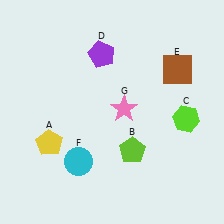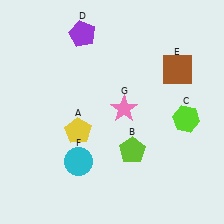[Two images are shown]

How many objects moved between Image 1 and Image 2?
2 objects moved between the two images.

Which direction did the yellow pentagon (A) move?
The yellow pentagon (A) moved right.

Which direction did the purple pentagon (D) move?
The purple pentagon (D) moved up.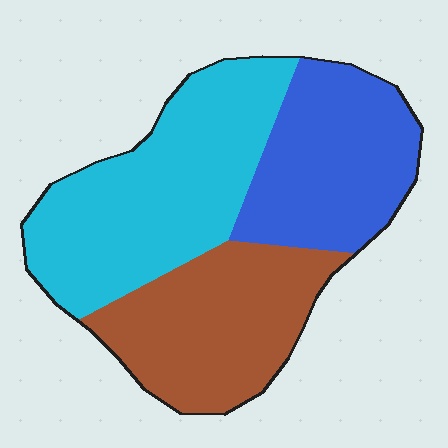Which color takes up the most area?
Cyan, at roughly 40%.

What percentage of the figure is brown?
Brown covers roughly 30% of the figure.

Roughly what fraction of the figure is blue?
Blue takes up about one quarter (1/4) of the figure.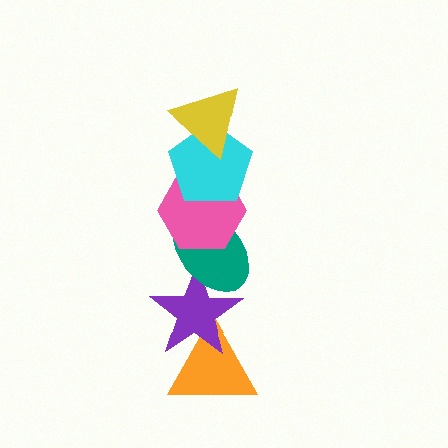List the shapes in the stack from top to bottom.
From top to bottom: the yellow triangle, the cyan pentagon, the pink hexagon, the teal ellipse, the purple star, the orange triangle.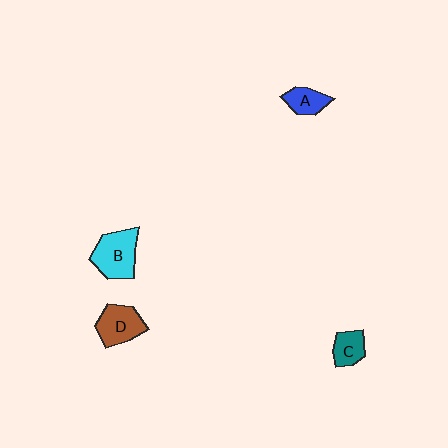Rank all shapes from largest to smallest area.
From largest to smallest: B (cyan), D (brown), C (teal), A (blue).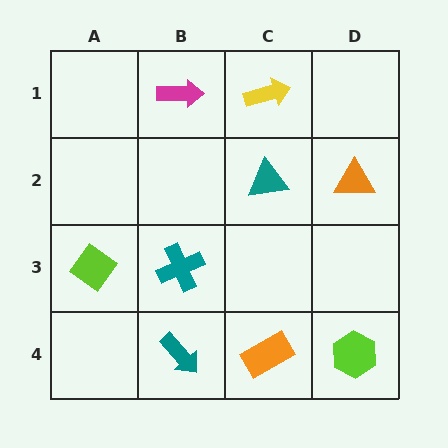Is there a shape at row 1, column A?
No, that cell is empty.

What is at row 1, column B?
A magenta arrow.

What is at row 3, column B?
A teal cross.